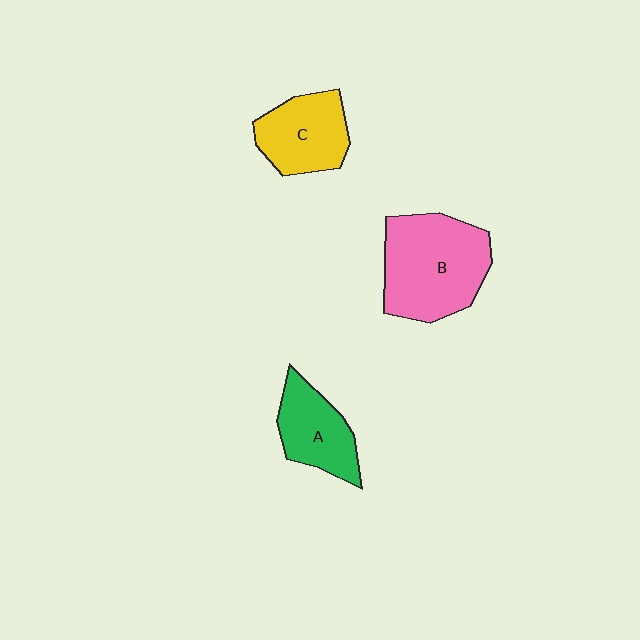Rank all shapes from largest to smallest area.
From largest to smallest: B (pink), C (yellow), A (green).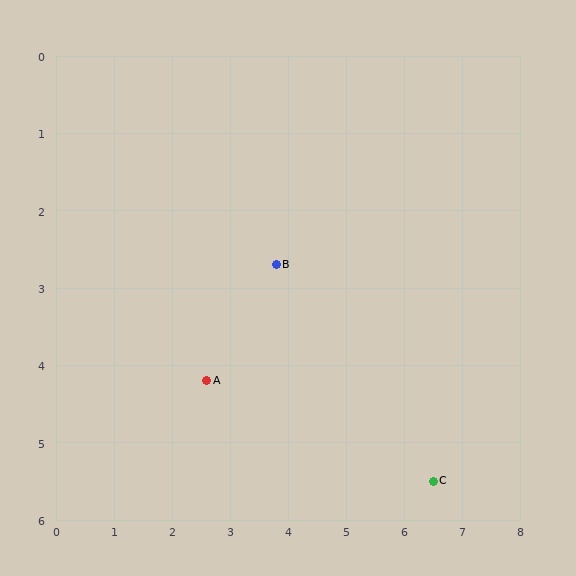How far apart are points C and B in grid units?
Points C and B are about 3.9 grid units apart.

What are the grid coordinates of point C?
Point C is at approximately (6.5, 5.5).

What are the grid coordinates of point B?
Point B is at approximately (3.8, 2.7).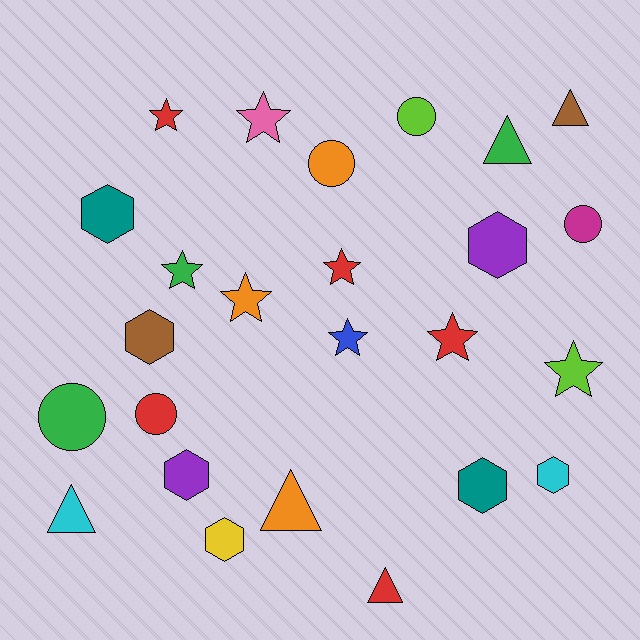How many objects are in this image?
There are 25 objects.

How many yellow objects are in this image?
There is 1 yellow object.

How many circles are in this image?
There are 5 circles.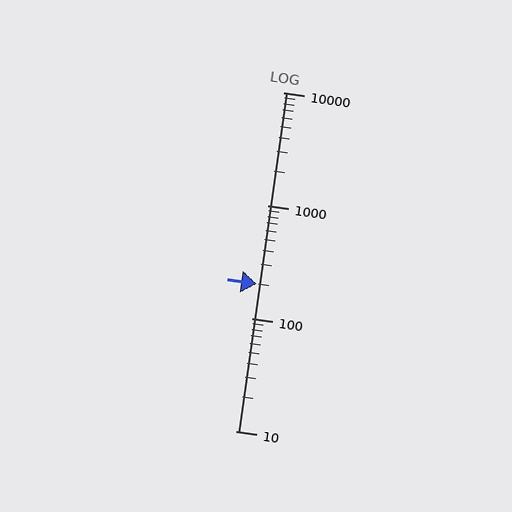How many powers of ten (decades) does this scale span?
The scale spans 3 decades, from 10 to 10000.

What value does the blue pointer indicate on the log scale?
The pointer indicates approximately 200.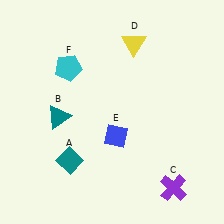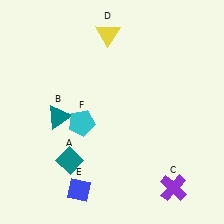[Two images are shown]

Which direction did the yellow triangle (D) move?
The yellow triangle (D) moved left.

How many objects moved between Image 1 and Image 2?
3 objects moved between the two images.